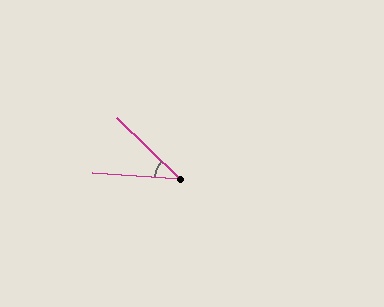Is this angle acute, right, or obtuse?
It is acute.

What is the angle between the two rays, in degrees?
Approximately 40 degrees.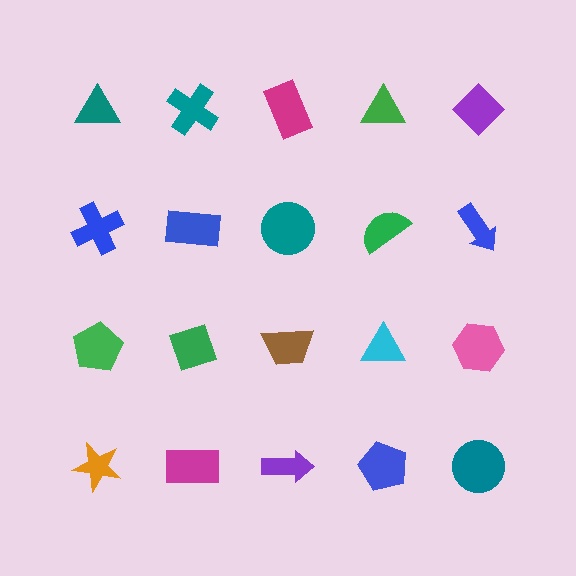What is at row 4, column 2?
A magenta rectangle.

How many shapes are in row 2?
5 shapes.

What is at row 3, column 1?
A green pentagon.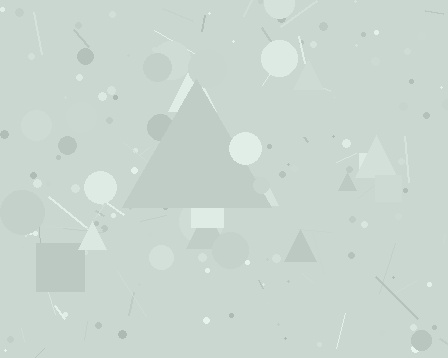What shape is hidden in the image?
A triangle is hidden in the image.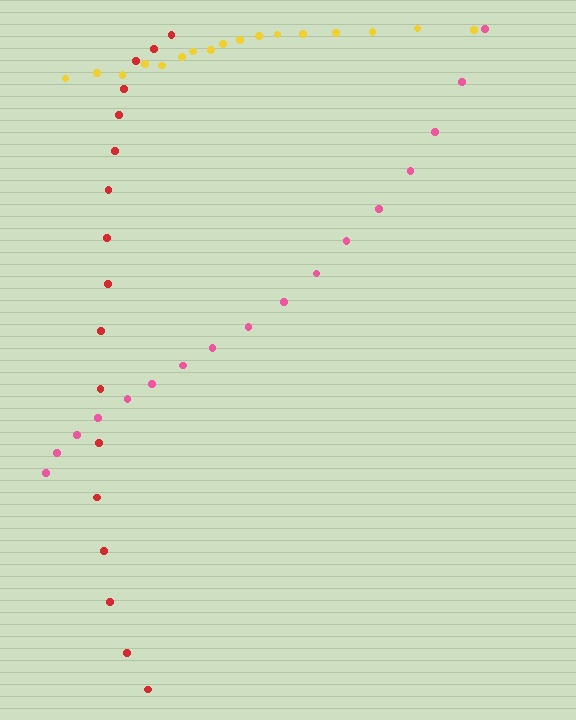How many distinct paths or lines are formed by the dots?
There are 3 distinct paths.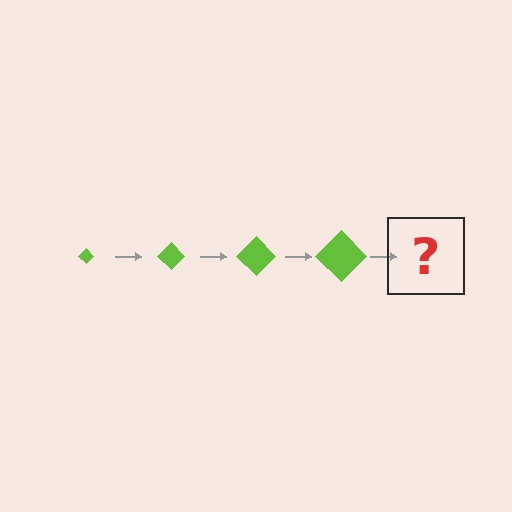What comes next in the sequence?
The next element should be a lime diamond, larger than the previous one.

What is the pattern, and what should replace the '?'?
The pattern is that the diamond gets progressively larger each step. The '?' should be a lime diamond, larger than the previous one.